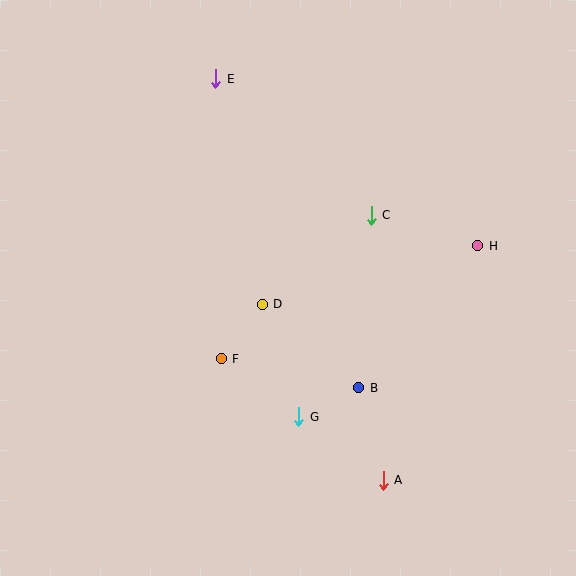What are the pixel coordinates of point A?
Point A is at (383, 480).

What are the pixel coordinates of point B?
Point B is at (359, 388).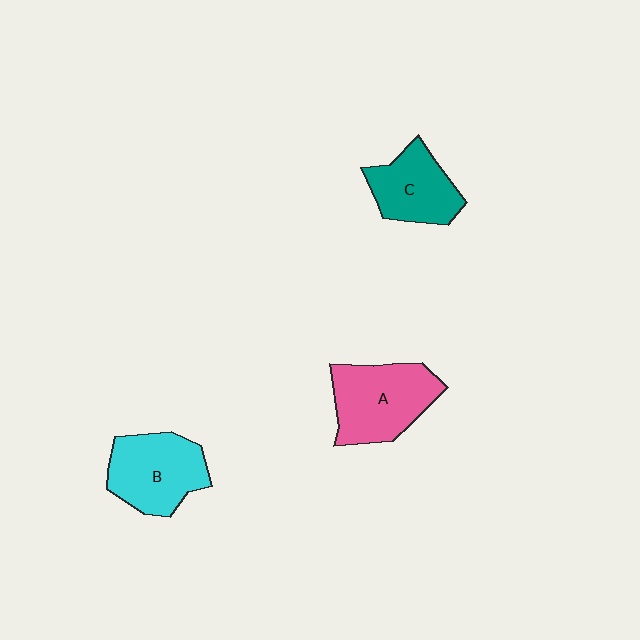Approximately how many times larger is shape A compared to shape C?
Approximately 1.3 times.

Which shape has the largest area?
Shape A (pink).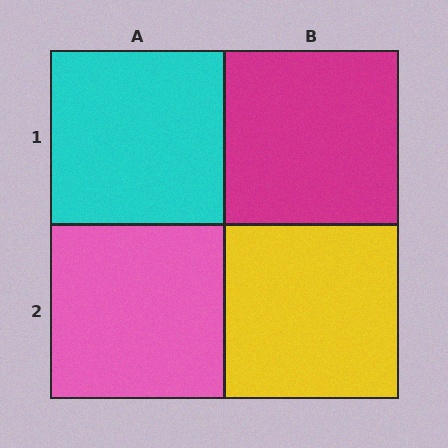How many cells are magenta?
1 cell is magenta.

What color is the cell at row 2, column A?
Pink.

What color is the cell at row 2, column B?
Yellow.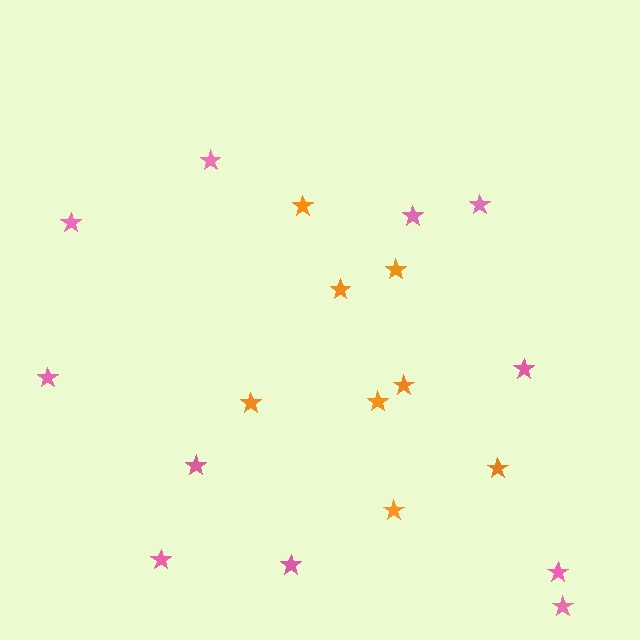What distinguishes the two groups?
There are 2 groups: one group of orange stars (8) and one group of pink stars (11).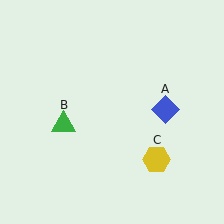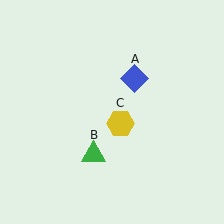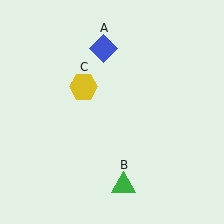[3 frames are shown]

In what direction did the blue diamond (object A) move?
The blue diamond (object A) moved up and to the left.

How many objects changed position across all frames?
3 objects changed position: blue diamond (object A), green triangle (object B), yellow hexagon (object C).